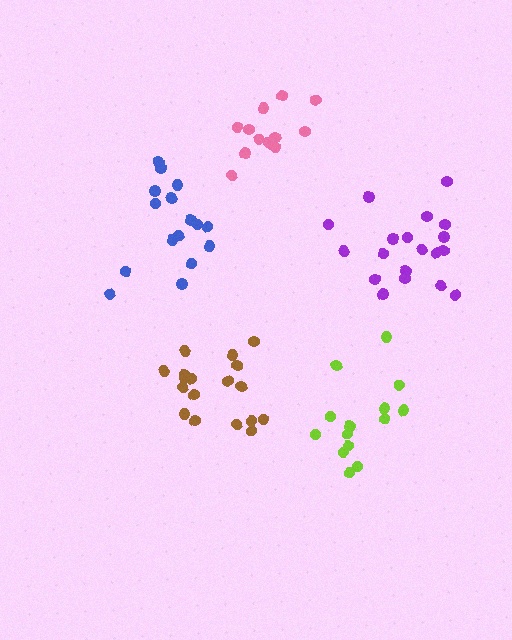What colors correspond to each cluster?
The clusters are colored: blue, brown, lime, purple, pink.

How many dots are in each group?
Group 1: 16 dots, Group 2: 18 dots, Group 3: 14 dots, Group 4: 19 dots, Group 5: 13 dots (80 total).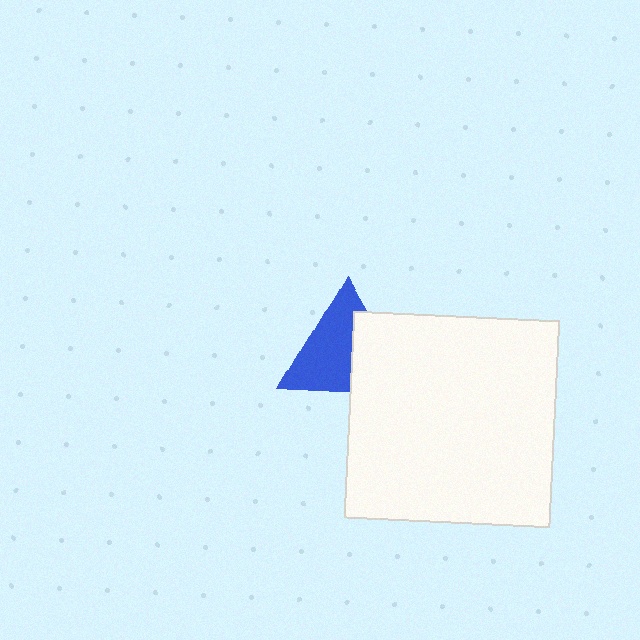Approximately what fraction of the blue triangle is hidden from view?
Roughly 38% of the blue triangle is hidden behind the white rectangle.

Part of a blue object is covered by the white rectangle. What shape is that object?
It is a triangle.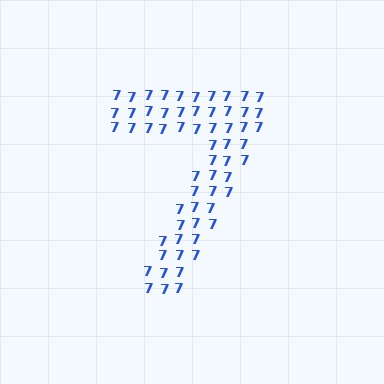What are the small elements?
The small elements are digit 7's.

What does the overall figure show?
The overall figure shows the digit 7.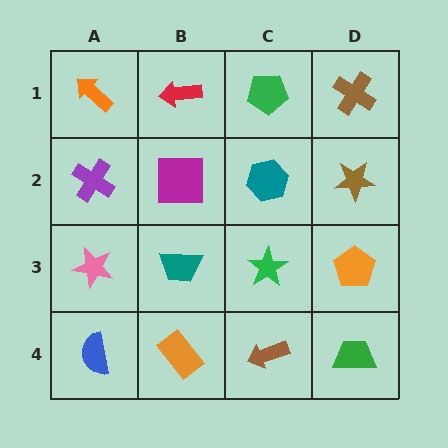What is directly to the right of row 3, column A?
A teal trapezoid.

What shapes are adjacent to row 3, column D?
A brown star (row 2, column D), a green trapezoid (row 4, column D), a green star (row 3, column C).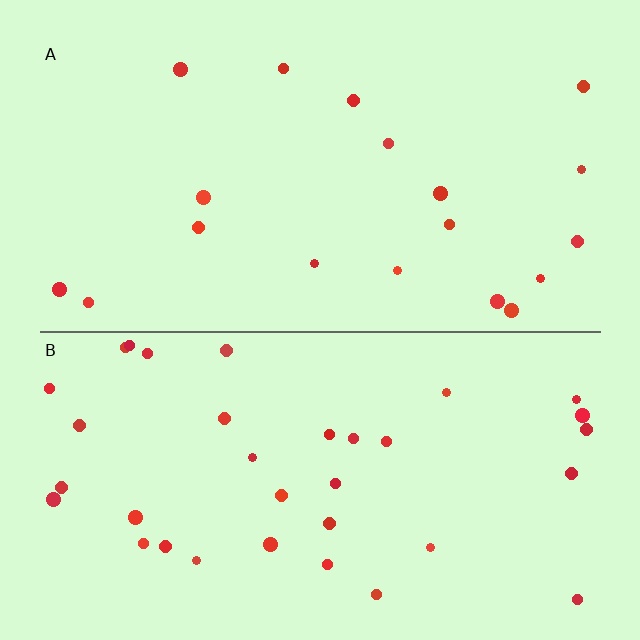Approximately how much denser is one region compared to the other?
Approximately 1.8× — region B over region A.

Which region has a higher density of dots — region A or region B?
B (the bottom).